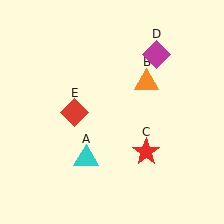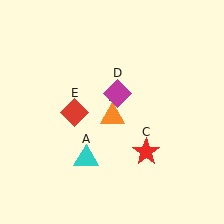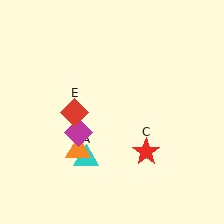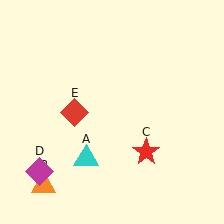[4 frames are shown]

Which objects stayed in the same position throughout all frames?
Cyan triangle (object A) and red star (object C) and red diamond (object E) remained stationary.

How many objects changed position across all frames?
2 objects changed position: orange triangle (object B), magenta diamond (object D).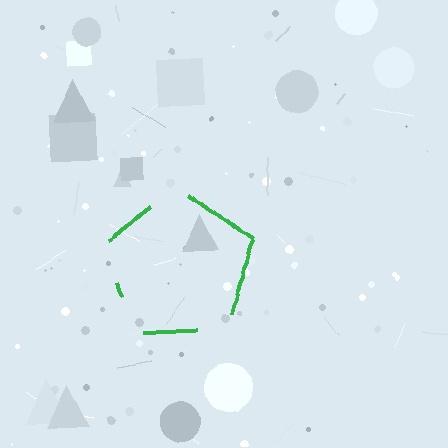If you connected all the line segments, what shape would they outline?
They would outline a pentagon.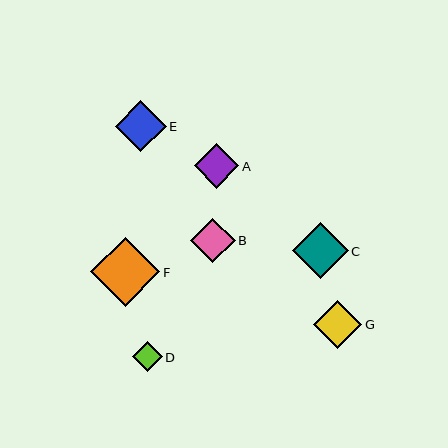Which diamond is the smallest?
Diamond D is the smallest with a size of approximately 30 pixels.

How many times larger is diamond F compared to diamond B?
Diamond F is approximately 1.5 times the size of diamond B.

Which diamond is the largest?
Diamond F is the largest with a size of approximately 69 pixels.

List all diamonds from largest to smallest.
From largest to smallest: F, C, E, G, B, A, D.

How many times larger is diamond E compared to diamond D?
Diamond E is approximately 1.7 times the size of diamond D.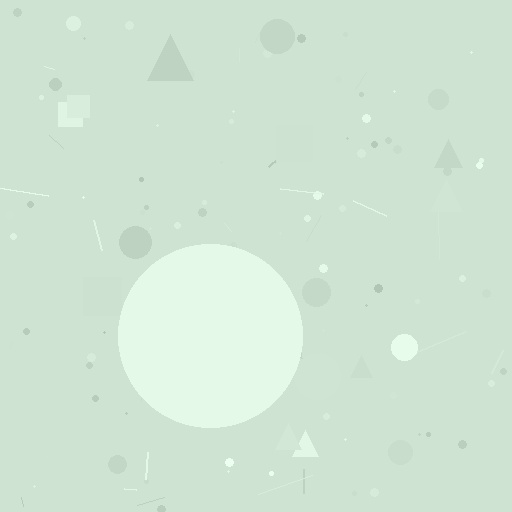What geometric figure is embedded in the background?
A circle is embedded in the background.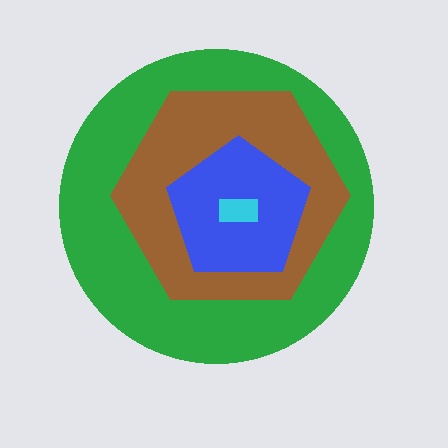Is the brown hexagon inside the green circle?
Yes.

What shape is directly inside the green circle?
The brown hexagon.